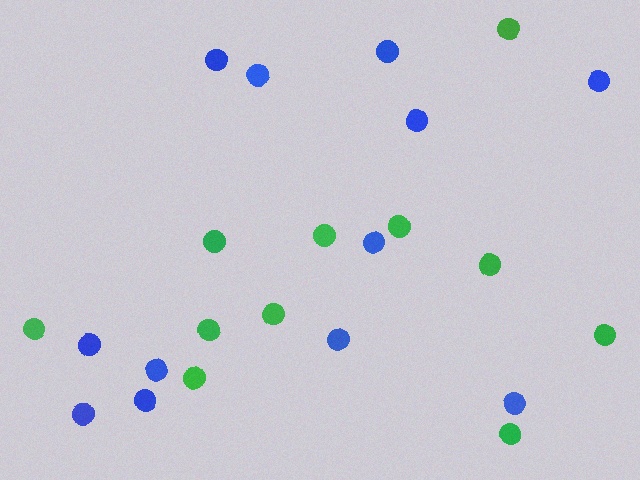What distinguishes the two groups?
There are 2 groups: one group of green circles (11) and one group of blue circles (12).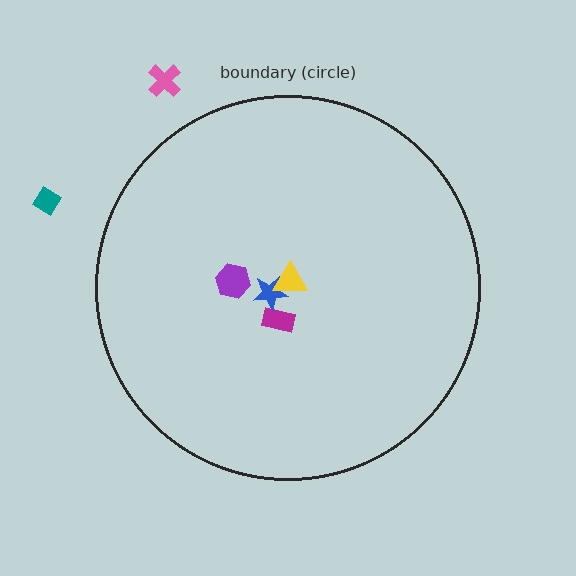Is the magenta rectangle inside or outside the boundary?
Inside.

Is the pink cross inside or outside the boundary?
Outside.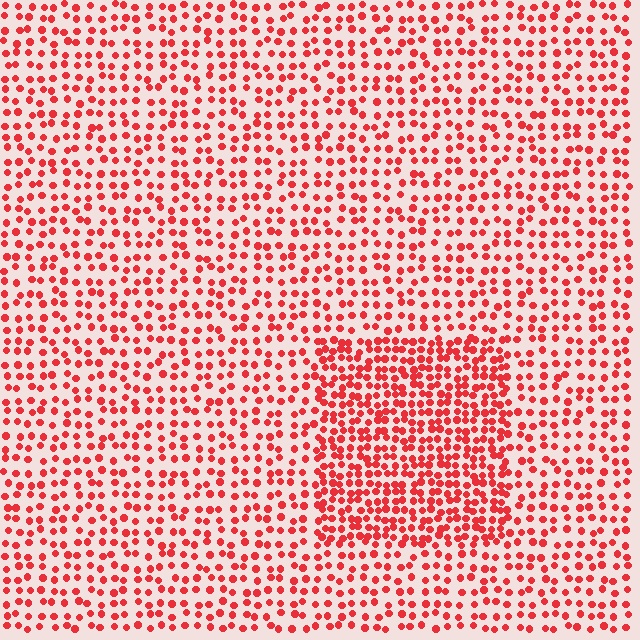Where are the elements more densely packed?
The elements are more densely packed inside the rectangle boundary.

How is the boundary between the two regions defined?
The boundary is defined by a change in element density (approximately 1.8x ratio). All elements are the same color, size, and shape.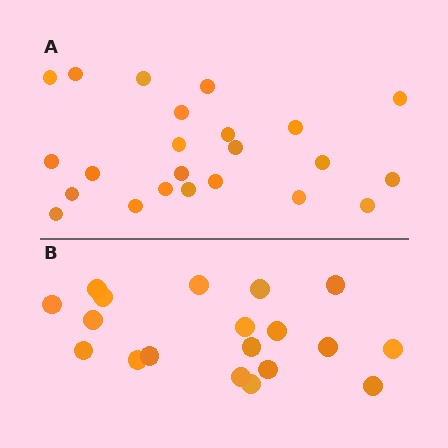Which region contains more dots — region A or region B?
Region A (the top region) has more dots.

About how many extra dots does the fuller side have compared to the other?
Region A has about 4 more dots than region B.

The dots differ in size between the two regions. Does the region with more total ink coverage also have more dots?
No. Region B has more total ink coverage because its dots are larger, but region A actually contains more individual dots. Total area can be misleading — the number of items is what matters here.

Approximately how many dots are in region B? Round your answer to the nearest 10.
About 20 dots. (The exact count is 19, which rounds to 20.)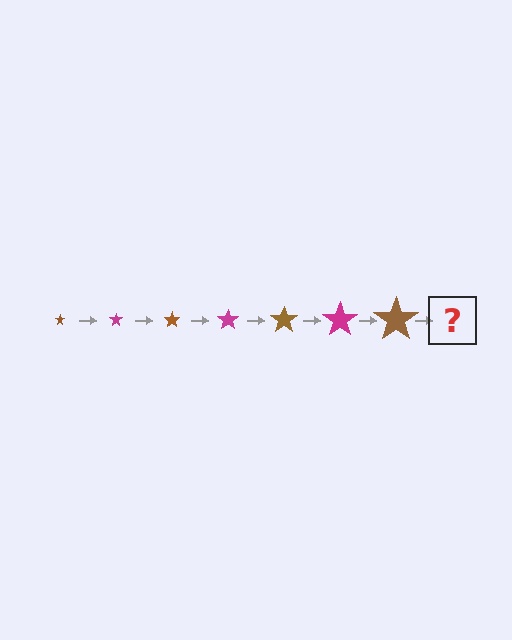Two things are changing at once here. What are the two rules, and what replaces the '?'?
The two rules are that the star grows larger each step and the color cycles through brown and magenta. The '?' should be a magenta star, larger than the previous one.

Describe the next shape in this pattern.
It should be a magenta star, larger than the previous one.